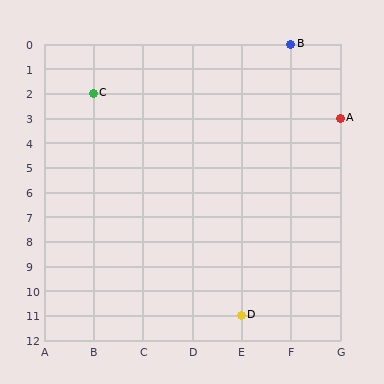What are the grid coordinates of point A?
Point A is at grid coordinates (G, 3).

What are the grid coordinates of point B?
Point B is at grid coordinates (F, 0).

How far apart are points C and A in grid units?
Points C and A are 5 columns and 1 row apart (about 5.1 grid units diagonally).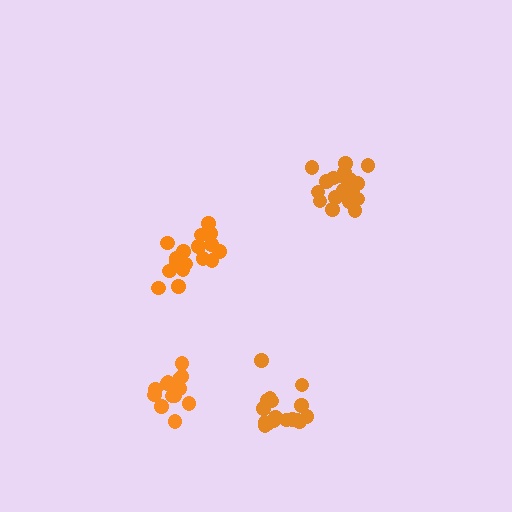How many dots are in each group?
Group 1: 18 dots, Group 2: 19 dots, Group 3: 14 dots, Group 4: 17 dots (68 total).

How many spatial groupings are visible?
There are 4 spatial groupings.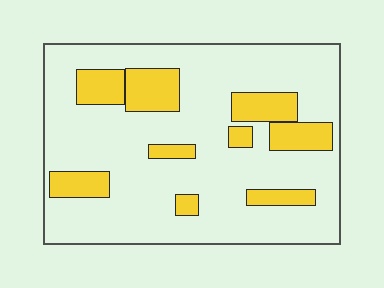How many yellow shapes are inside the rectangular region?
9.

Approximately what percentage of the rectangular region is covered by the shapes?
Approximately 20%.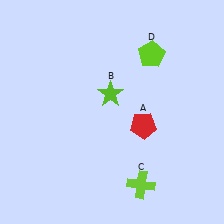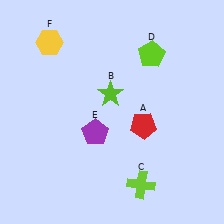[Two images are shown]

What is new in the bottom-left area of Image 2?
A purple pentagon (E) was added in the bottom-left area of Image 2.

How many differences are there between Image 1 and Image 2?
There are 2 differences between the two images.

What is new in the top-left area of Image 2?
A yellow hexagon (F) was added in the top-left area of Image 2.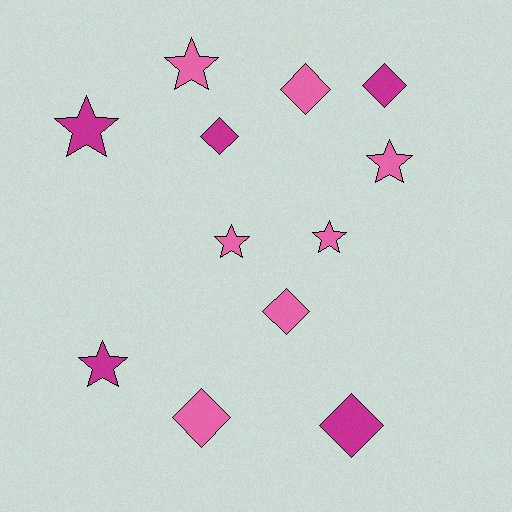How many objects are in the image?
There are 12 objects.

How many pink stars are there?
There are 4 pink stars.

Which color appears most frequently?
Pink, with 7 objects.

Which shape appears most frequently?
Star, with 6 objects.